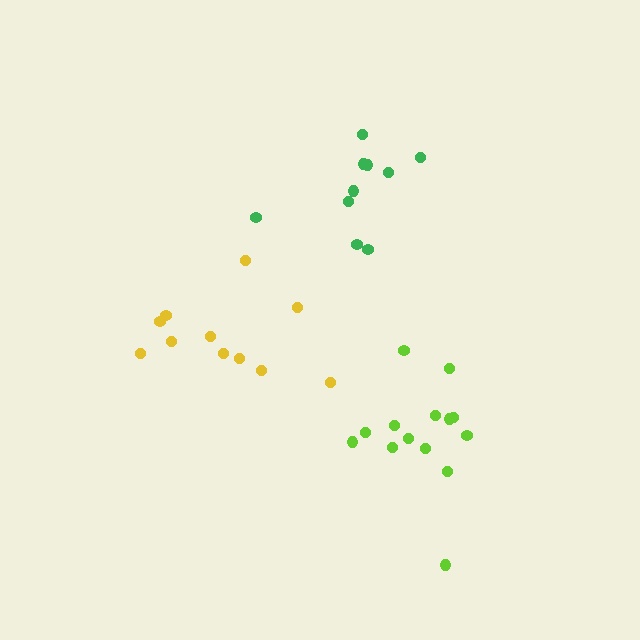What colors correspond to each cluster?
The clusters are colored: yellow, green, lime.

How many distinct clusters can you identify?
There are 3 distinct clusters.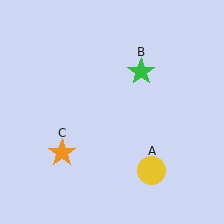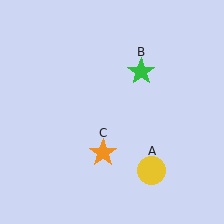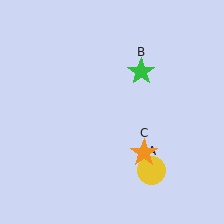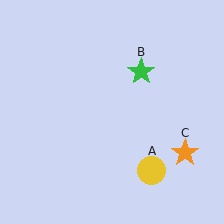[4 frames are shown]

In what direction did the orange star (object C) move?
The orange star (object C) moved right.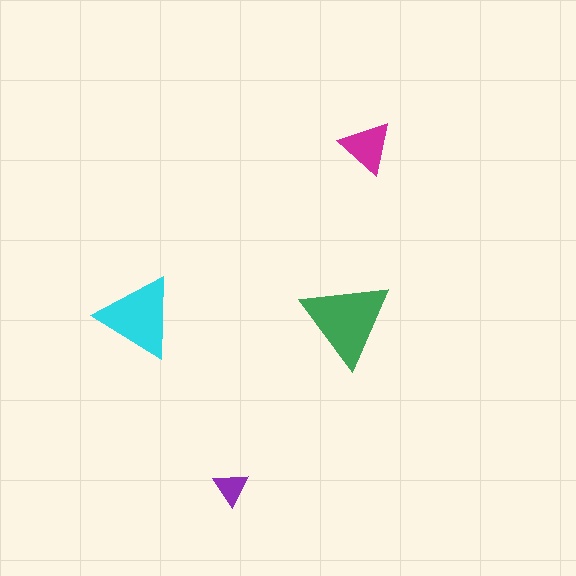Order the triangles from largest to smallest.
the green one, the cyan one, the magenta one, the purple one.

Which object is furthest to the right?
The magenta triangle is rightmost.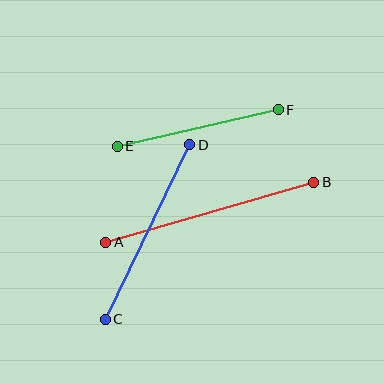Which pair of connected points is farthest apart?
Points A and B are farthest apart.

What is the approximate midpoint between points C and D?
The midpoint is at approximately (148, 232) pixels.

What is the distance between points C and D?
The distance is approximately 193 pixels.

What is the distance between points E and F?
The distance is approximately 165 pixels.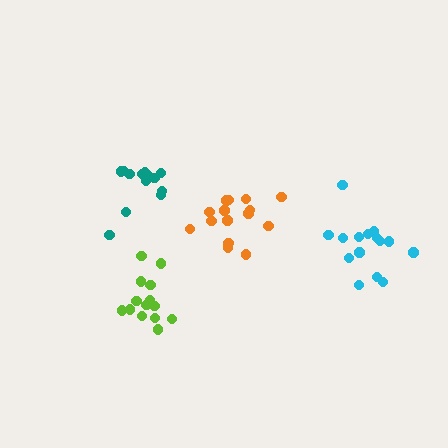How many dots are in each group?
Group 1: 14 dots, Group 2: 15 dots, Group 3: 15 dots, Group 4: 13 dots (57 total).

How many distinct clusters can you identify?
There are 4 distinct clusters.